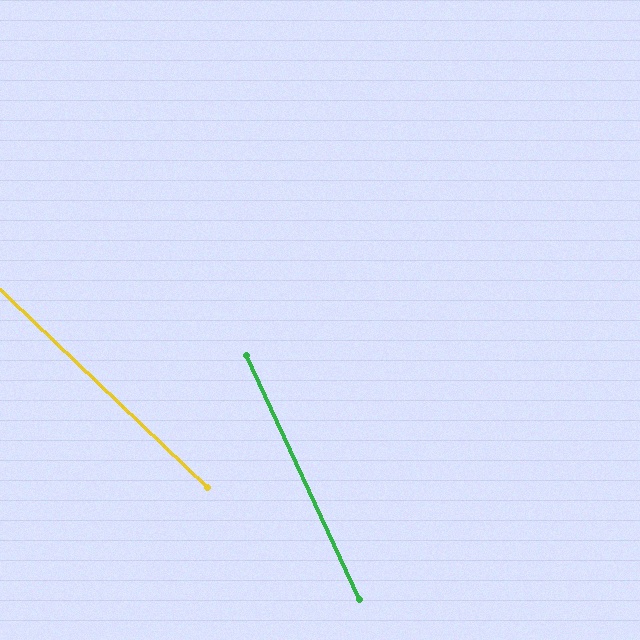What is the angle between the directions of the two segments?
Approximately 21 degrees.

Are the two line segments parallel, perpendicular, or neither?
Neither parallel nor perpendicular — they differ by about 21°.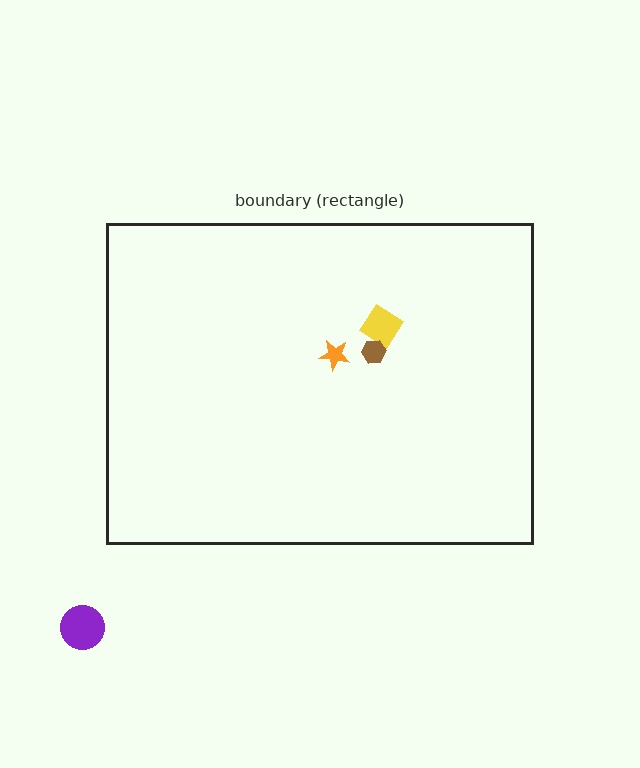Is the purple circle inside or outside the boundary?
Outside.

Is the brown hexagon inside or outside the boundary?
Inside.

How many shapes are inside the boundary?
3 inside, 1 outside.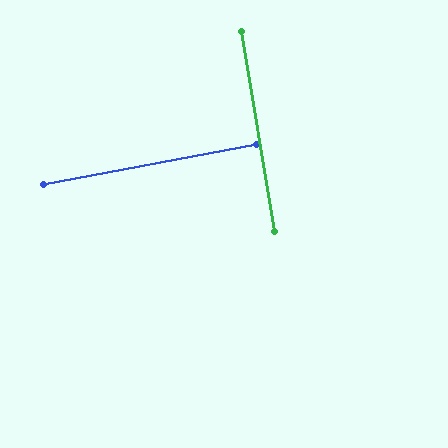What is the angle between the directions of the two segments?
Approximately 89 degrees.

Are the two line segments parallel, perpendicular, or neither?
Perpendicular — they meet at approximately 89°.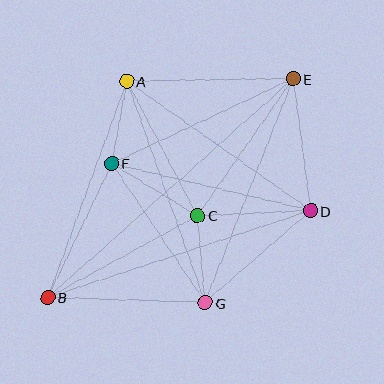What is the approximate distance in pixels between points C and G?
The distance between C and G is approximately 87 pixels.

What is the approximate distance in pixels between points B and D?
The distance between B and D is approximately 277 pixels.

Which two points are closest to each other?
Points A and F are closest to each other.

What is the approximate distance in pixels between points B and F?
The distance between B and F is approximately 148 pixels.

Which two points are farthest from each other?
Points B and E are farthest from each other.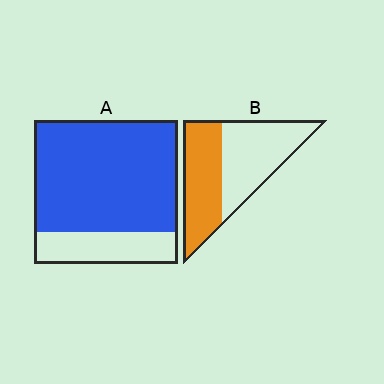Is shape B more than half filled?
Roughly half.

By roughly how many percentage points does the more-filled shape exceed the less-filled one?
By roughly 30 percentage points (A over B).